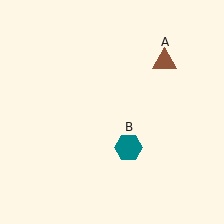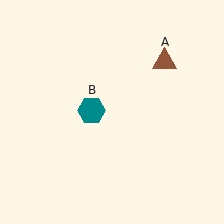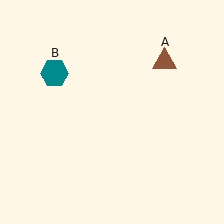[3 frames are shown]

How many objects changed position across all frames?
1 object changed position: teal hexagon (object B).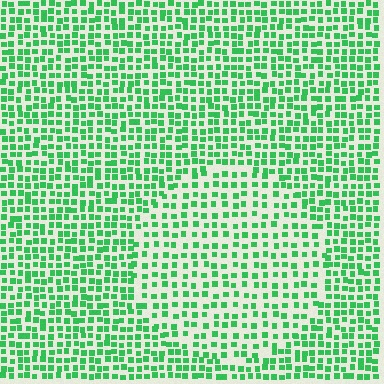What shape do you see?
I see a circle.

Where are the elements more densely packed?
The elements are more densely packed outside the circle boundary.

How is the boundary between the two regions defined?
The boundary is defined by a change in element density (approximately 1.6x ratio). All elements are the same color, size, and shape.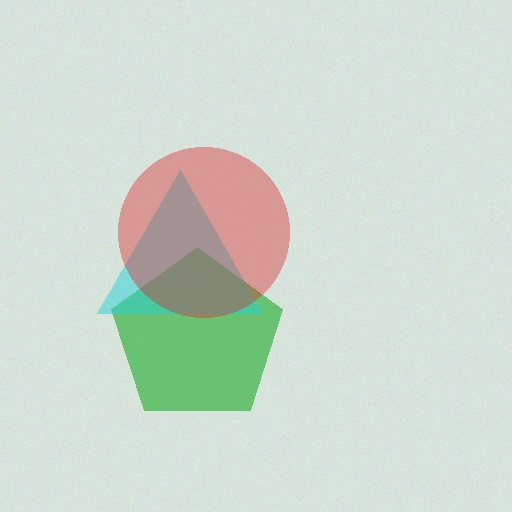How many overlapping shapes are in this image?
There are 3 overlapping shapes in the image.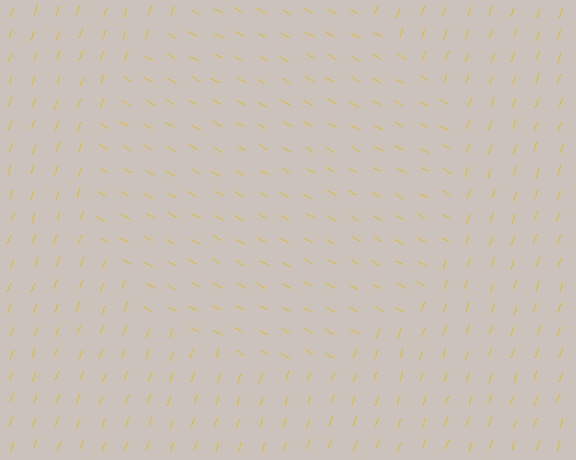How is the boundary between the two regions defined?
The boundary is defined purely by a change in line orientation (approximately 77 degrees difference). All lines are the same color and thickness.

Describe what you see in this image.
The image is filled with small yellow line segments. A circle region in the image has lines oriented differently from the surrounding lines, creating a visible texture boundary.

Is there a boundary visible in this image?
Yes, there is a texture boundary formed by a change in line orientation.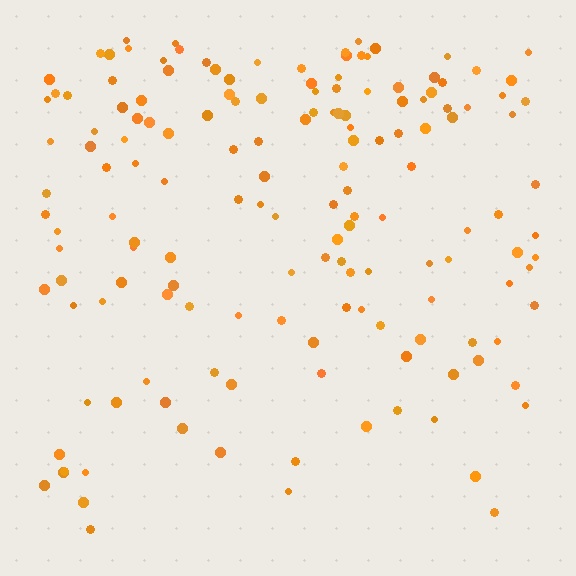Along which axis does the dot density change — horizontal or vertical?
Vertical.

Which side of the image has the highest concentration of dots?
The top.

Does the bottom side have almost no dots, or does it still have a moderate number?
Still a moderate number, just noticeably fewer than the top.